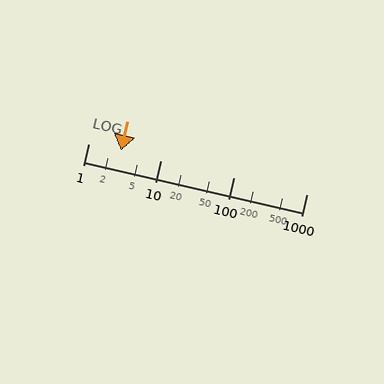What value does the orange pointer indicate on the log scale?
The pointer indicates approximately 2.8.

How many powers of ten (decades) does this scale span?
The scale spans 3 decades, from 1 to 1000.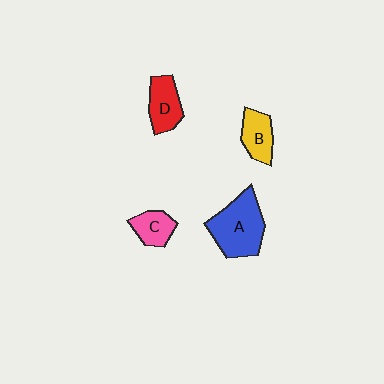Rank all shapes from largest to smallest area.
From largest to smallest: A (blue), D (red), B (yellow), C (pink).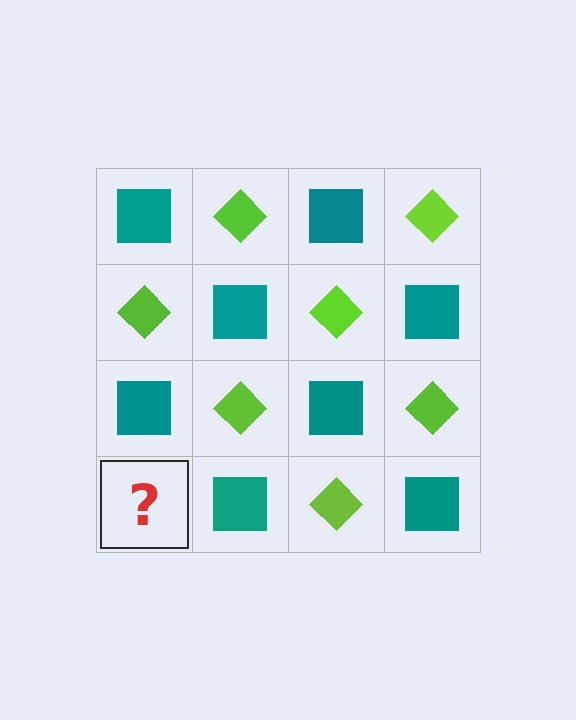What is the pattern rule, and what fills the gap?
The rule is that it alternates teal square and lime diamond in a checkerboard pattern. The gap should be filled with a lime diamond.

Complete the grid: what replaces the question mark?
The question mark should be replaced with a lime diamond.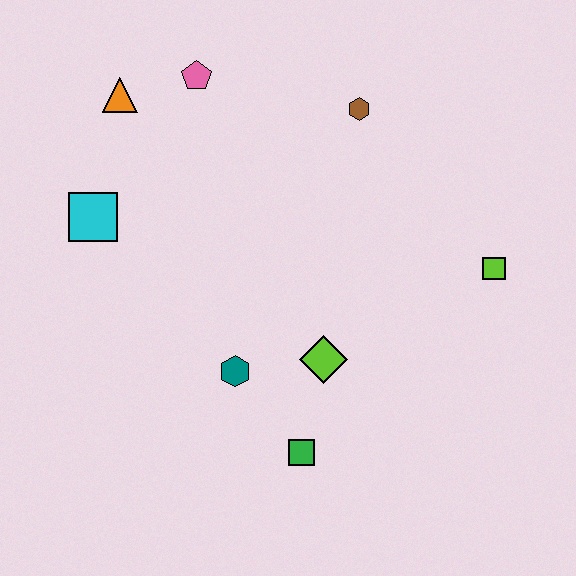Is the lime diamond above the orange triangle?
No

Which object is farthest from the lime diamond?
The orange triangle is farthest from the lime diamond.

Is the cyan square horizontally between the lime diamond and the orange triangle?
No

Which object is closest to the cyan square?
The orange triangle is closest to the cyan square.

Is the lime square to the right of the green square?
Yes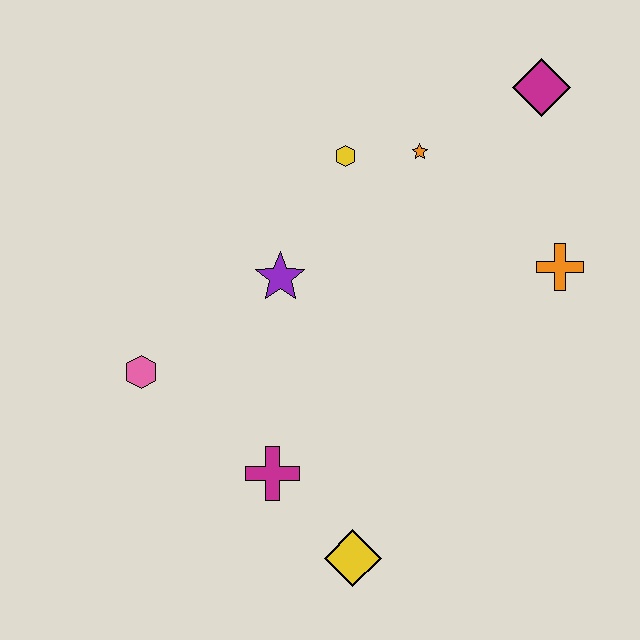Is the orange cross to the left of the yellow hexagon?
No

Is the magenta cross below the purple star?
Yes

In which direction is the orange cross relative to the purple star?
The orange cross is to the right of the purple star.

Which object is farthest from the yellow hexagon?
The yellow diamond is farthest from the yellow hexagon.